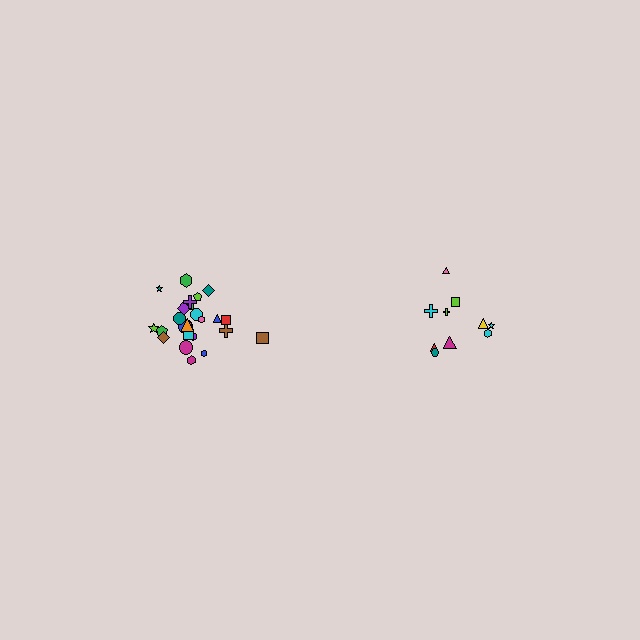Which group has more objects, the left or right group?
The left group.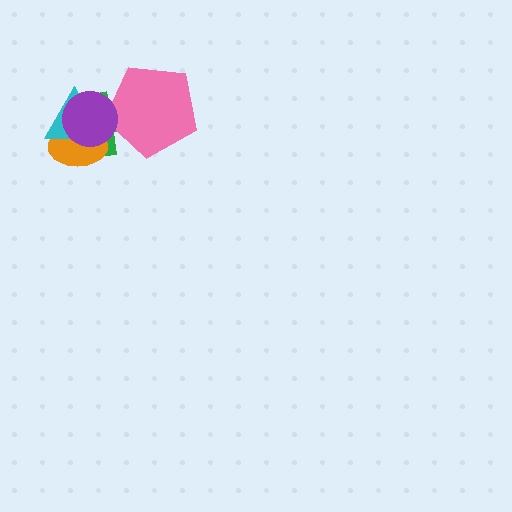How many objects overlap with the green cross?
4 objects overlap with the green cross.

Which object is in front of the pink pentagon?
The purple circle is in front of the pink pentagon.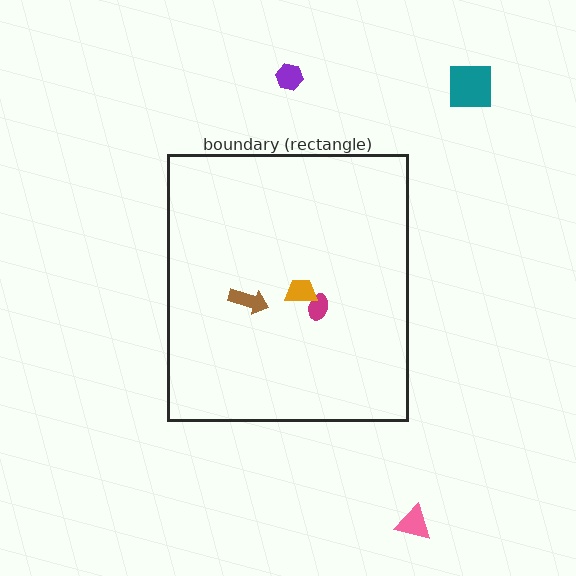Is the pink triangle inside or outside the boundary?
Outside.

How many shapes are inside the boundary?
3 inside, 3 outside.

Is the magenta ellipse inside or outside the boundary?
Inside.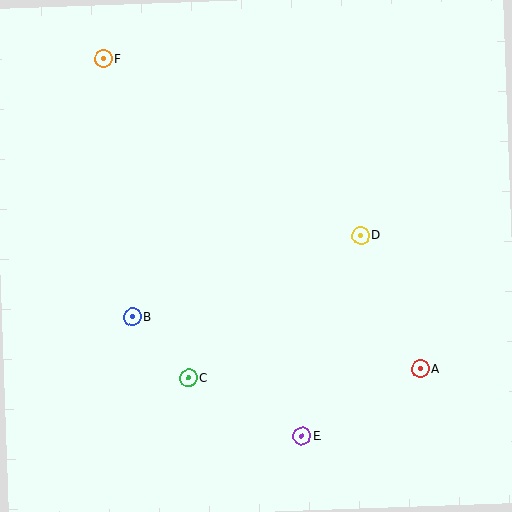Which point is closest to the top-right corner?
Point D is closest to the top-right corner.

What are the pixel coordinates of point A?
Point A is at (420, 369).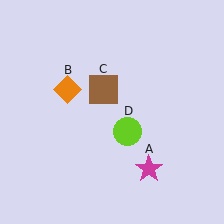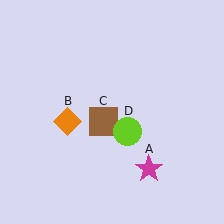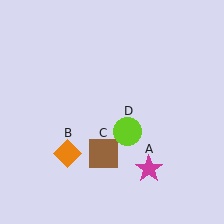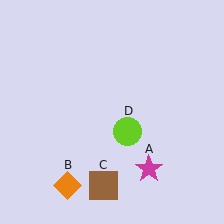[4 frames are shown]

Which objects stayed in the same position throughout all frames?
Magenta star (object A) and lime circle (object D) remained stationary.